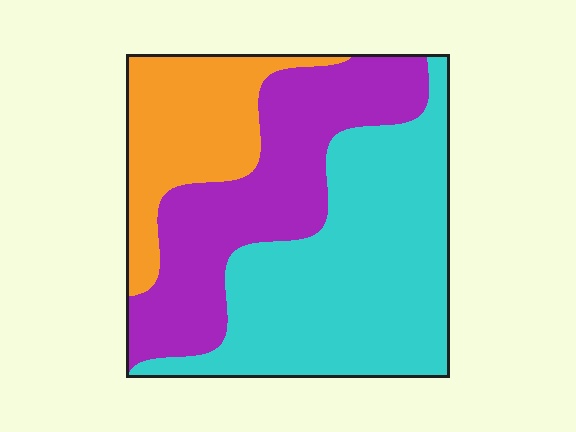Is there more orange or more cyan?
Cyan.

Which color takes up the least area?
Orange, at roughly 20%.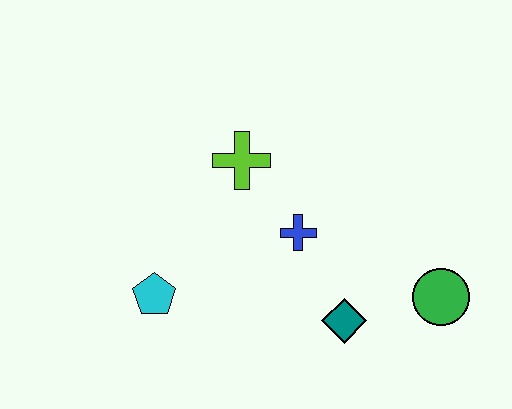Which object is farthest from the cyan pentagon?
The green circle is farthest from the cyan pentagon.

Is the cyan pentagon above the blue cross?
No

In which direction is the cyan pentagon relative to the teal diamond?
The cyan pentagon is to the left of the teal diamond.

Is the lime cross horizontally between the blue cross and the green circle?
No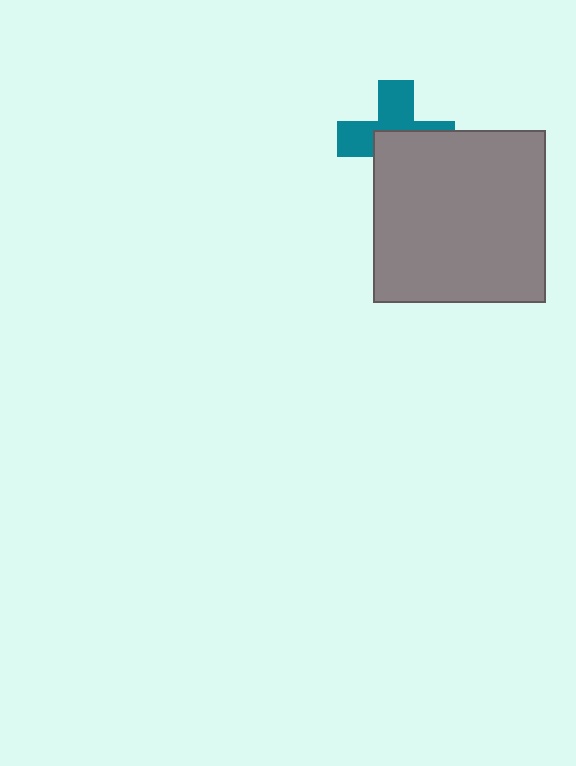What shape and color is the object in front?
The object in front is a gray square.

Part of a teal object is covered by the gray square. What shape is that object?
It is a cross.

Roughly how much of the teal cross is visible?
About half of it is visible (roughly 48%).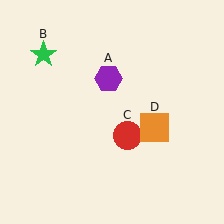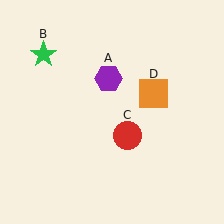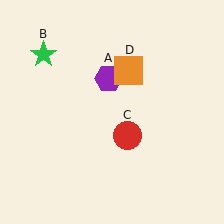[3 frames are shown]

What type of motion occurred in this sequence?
The orange square (object D) rotated counterclockwise around the center of the scene.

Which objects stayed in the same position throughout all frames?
Purple hexagon (object A) and green star (object B) and red circle (object C) remained stationary.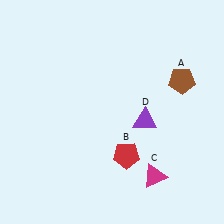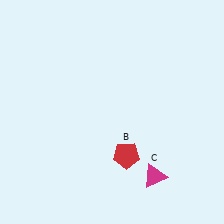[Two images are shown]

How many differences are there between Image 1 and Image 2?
There are 2 differences between the two images.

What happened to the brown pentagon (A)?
The brown pentagon (A) was removed in Image 2. It was in the top-right area of Image 1.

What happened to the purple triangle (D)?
The purple triangle (D) was removed in Image 2. It was in the bottom-right area of Image 1.